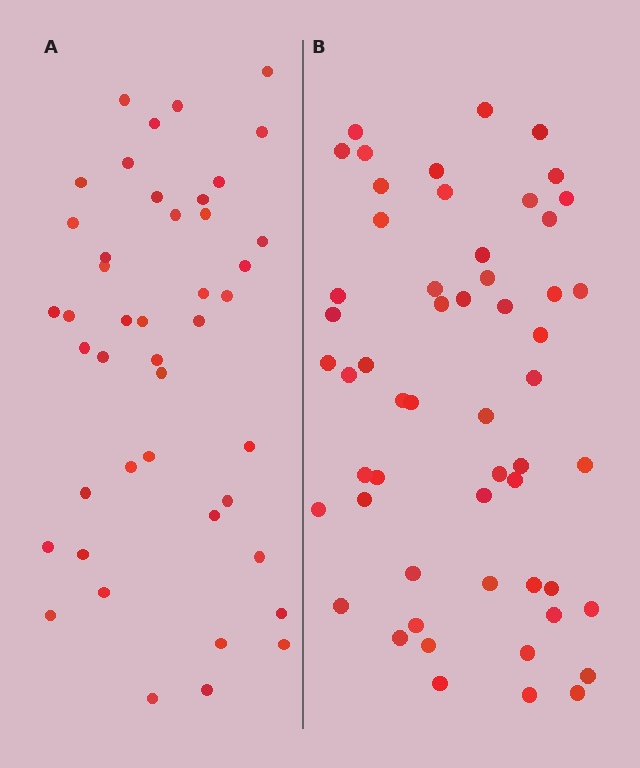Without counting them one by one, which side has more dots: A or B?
Region B (the right region) has more dots.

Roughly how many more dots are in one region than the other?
Region B has roughly 12 or so more dots than region A.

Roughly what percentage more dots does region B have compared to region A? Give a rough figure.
About 25% more.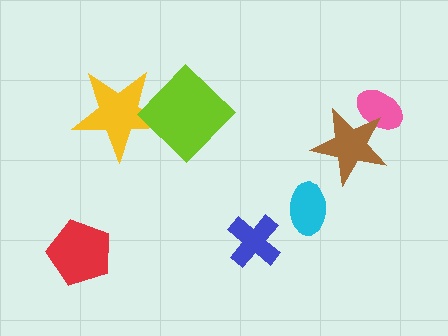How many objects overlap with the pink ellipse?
1 object overlaps with the pink ellipse.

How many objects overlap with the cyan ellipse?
0 objects overlap with the cyan ellipse.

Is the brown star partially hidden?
No, no other shape covers it.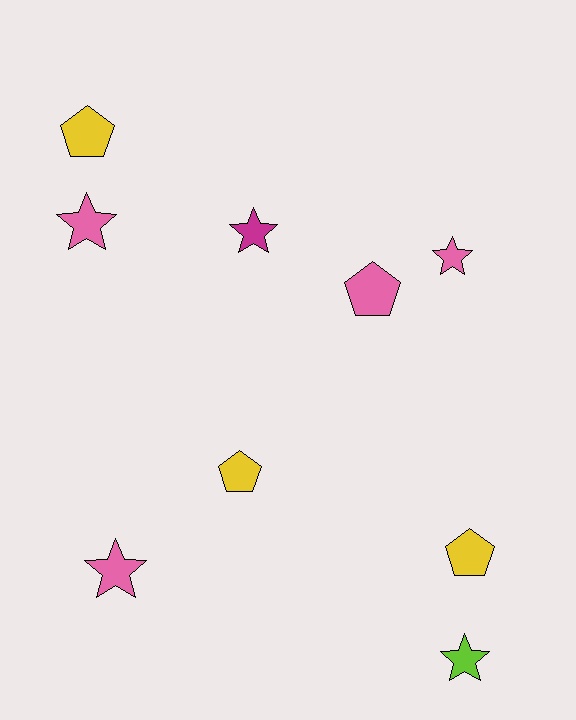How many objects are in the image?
There are 9 objects.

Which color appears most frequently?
Pink, with 4 objects.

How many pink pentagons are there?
There is 1 pink pentagon.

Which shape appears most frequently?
Star, with 5 objects.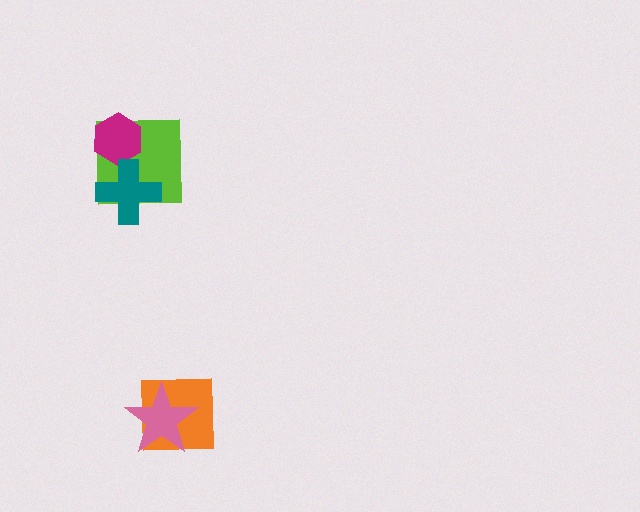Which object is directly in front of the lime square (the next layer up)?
The magenta hexagon is directly in front of the lime square.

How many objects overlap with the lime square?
2 objects overlap with the lime square.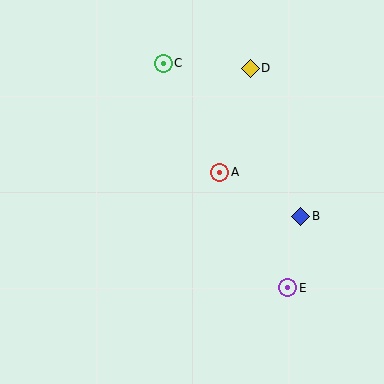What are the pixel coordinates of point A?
Point A is at (220, 172).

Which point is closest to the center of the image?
Point A at (220, 172) is closest to the center.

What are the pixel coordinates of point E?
Point E is at (288, 288).